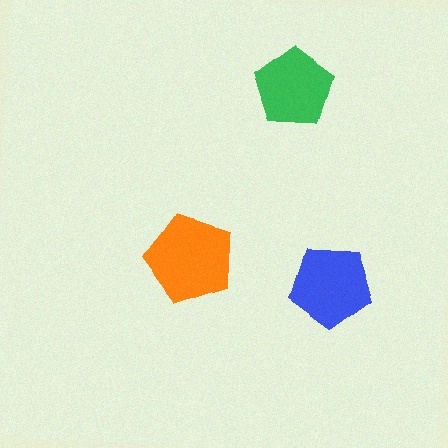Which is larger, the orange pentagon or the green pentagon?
The orange one.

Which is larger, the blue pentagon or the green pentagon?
The blue one.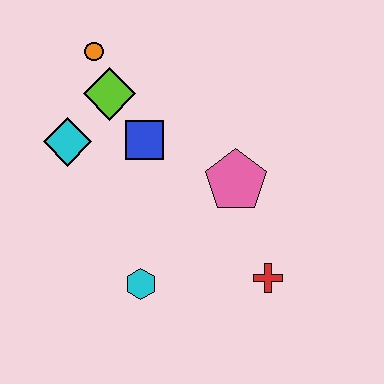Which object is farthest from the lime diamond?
The red cross is farthest from the lime diamond.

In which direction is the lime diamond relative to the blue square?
The lime diamond is above the blue square.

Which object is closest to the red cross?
The pink pentagon is closest to the red cross.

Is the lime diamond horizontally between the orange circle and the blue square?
Yes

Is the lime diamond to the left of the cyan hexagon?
Yes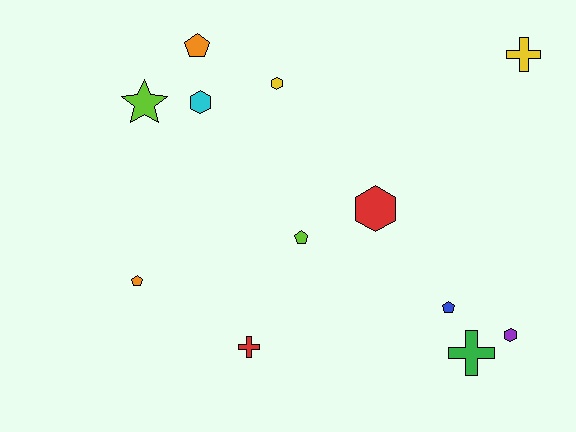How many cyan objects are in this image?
There is 1 cyan object.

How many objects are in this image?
There are 12 objects.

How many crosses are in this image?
There are 3 crosses.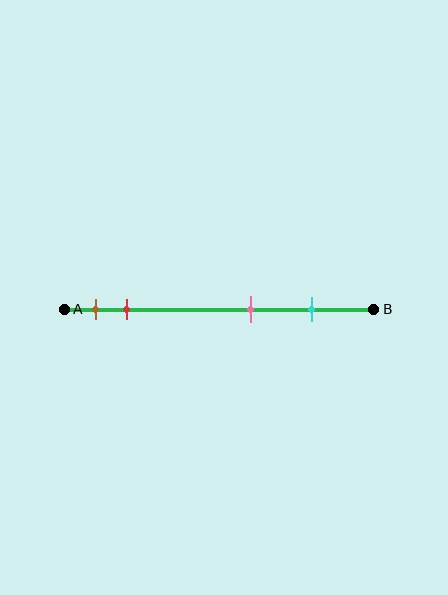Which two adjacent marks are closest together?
The brown and red marks are the closest adjacent pair.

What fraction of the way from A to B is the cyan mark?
The cyan mark is approximately 80% (0.8) of the way from A to B.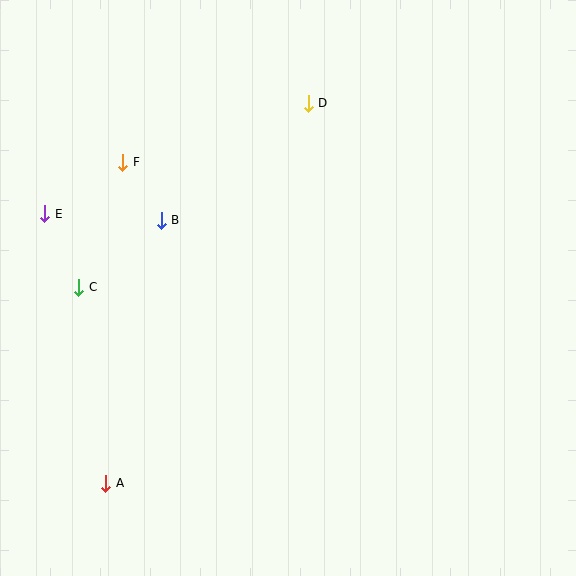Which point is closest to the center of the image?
Point B at (161, 220) is closest to the center.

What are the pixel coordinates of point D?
Point D is at (308, 103).